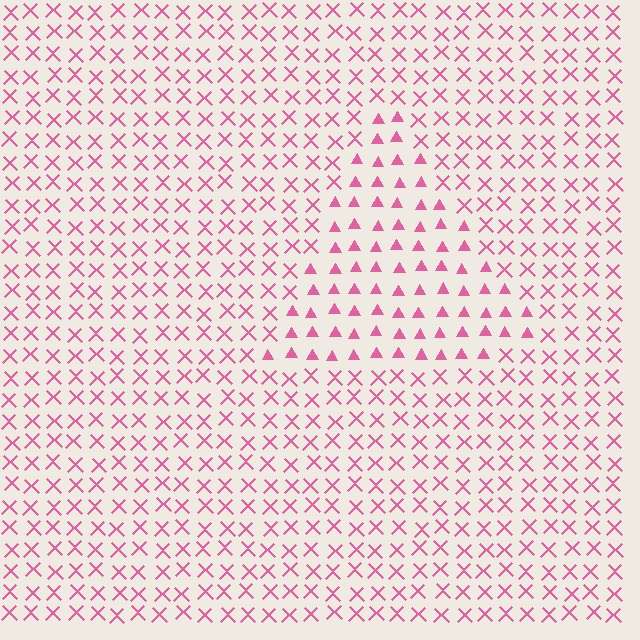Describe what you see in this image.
The image is filled with small pink elements arranged in a uniform grid. A triangle-shaped region contains triangles, while the surrounding area contains X marks. The boundary is defined purely by the change in element shape.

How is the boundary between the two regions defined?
The boundary is defined by a change in element shape: triangles inside vs. X marks outside. All elements share the same color and spacing.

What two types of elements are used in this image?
The image uses triangles inside the triangle region and X marks outside it.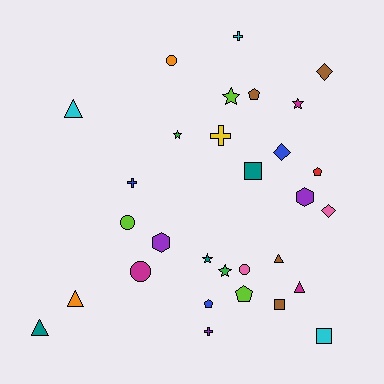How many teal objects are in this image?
There are 3 teal objects.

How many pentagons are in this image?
There are 4 pentagons.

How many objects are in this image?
There are 30 objects.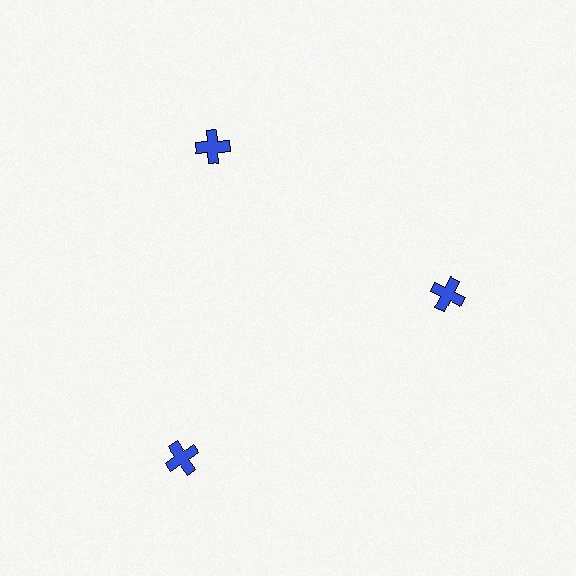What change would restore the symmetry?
The symmetry would be restored by moving it inward, back onto the ring so that all 3 crosses sit at equal angles and equal distance from the center.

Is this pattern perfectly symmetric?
No. The 3 blue crosses are arranged in a ring, but one element near the 7 o'clock position is pushed outward from the center, breaking the 3-fold rotational symmetry.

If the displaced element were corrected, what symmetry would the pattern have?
It would have 3-fold rotational symmetry — the pattern would map onto itself every 120 degrees.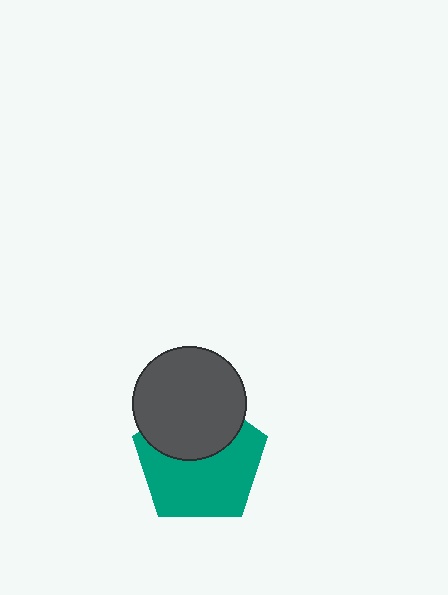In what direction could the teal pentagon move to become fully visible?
The teal pentagon could move down. That would shift it out from behind the dark gray circle entirely.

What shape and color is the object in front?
The object in front is a dark gray circle.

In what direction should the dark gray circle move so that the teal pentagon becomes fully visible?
The dark gray circle should move up. That is the shortest direction to clear the overlap and leave the teal pentagon fully visible.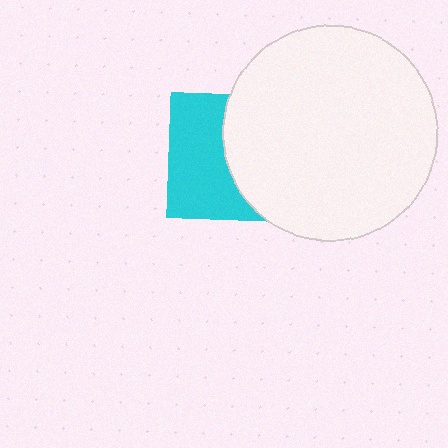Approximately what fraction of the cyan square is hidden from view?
Roughly 49% of the cyan square is hidden behind the white circle.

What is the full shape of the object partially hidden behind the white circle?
The partially hidden object is a cyan square.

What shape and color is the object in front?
The object in front is a white circle.